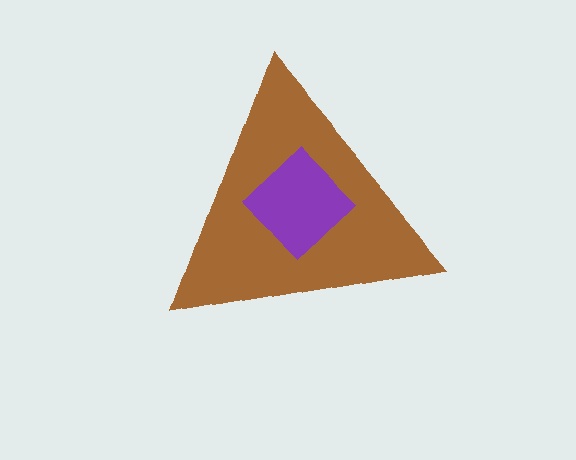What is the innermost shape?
The purple diamond.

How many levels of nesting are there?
2.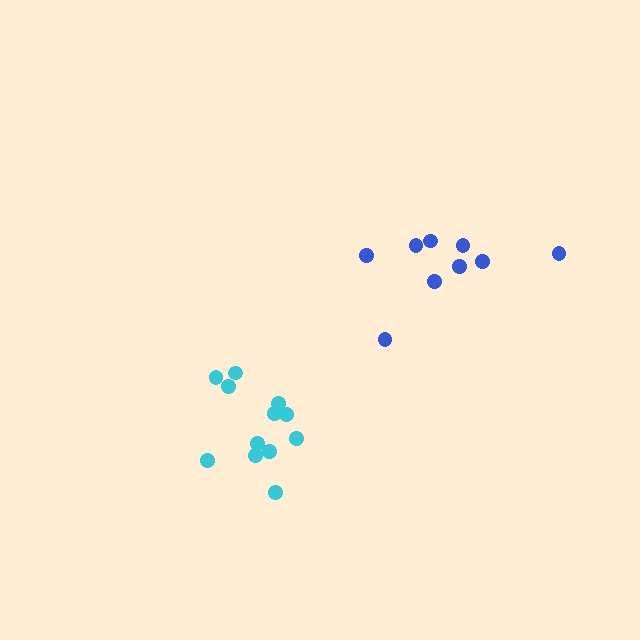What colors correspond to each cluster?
The clusters are colored: blue, cyan.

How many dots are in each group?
Group 1: 9 dots, Group 2: 12 dots (21 total).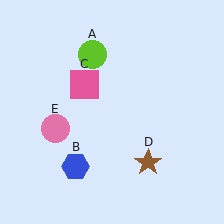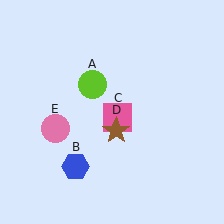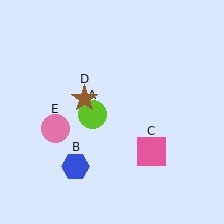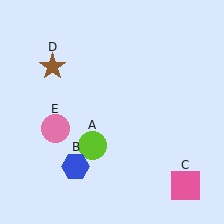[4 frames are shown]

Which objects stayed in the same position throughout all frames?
Blue hexagon (object B) and pink circle (object E) remained stationary.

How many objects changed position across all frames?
3 objects changed position: lime circle (object A), pink square (object C), brown star (object D).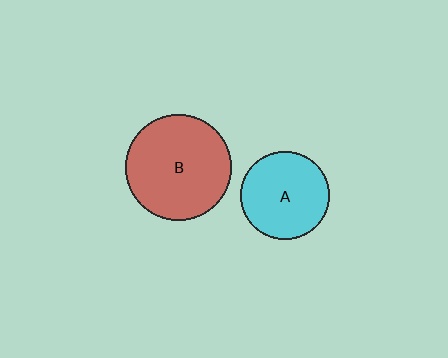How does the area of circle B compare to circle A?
Approximately 1.4 times.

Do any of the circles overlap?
No, none of the circles overlap.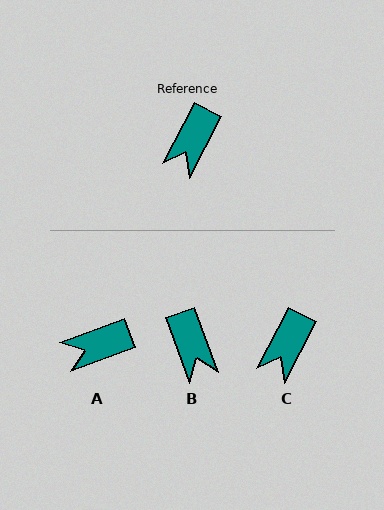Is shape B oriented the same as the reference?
No, it is off by about 48 degrees.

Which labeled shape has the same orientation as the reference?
C.